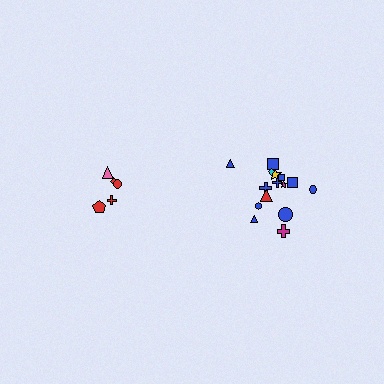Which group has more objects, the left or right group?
The right group.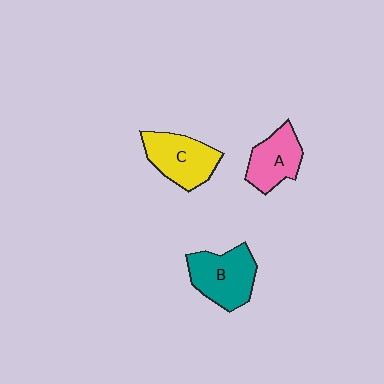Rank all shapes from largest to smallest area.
From largest to smallest: B (teal), C (yellow), A (pink).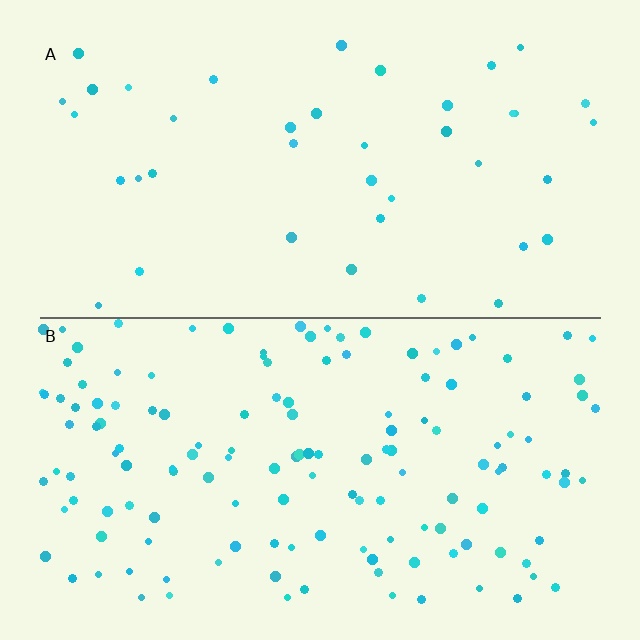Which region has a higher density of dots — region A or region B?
B (the bottom).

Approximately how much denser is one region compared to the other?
Approximately 3.5× — region B over region A.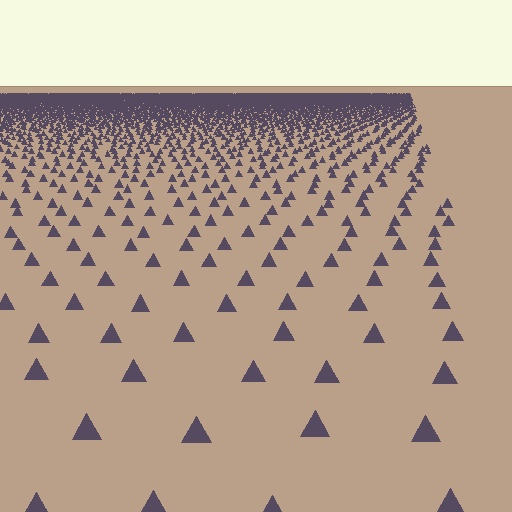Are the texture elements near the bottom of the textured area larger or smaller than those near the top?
Larger. Near the bottom, elements are closer to the viewer and appear at a bigger on-screen size.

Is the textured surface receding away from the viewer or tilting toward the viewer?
The surface is receding away from the viewer. Texture elements get smaller and denser toward the top.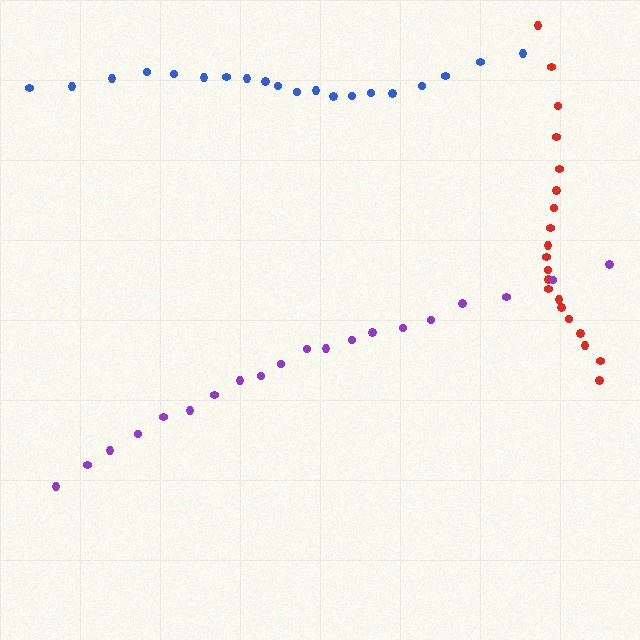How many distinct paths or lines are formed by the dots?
There are 3 distinct paths.